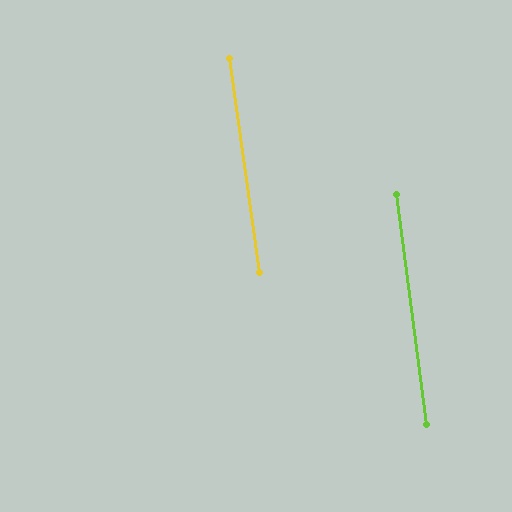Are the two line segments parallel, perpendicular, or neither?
Parallel — their directions differ by only 0.5°.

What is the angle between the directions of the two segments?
Approximately 1 degree.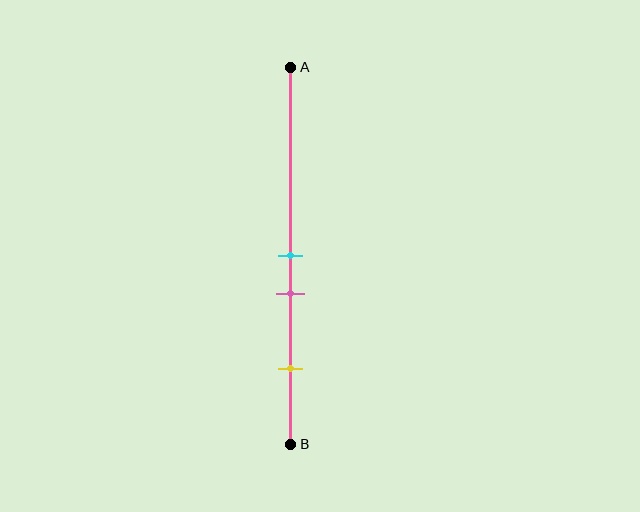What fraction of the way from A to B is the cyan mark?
The cyan mark is approximately 50% (0.5) of the way from A to B.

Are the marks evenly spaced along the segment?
No, the marks are not evenly spaced.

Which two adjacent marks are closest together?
The cyan and pink marks are the closest adjacent pair.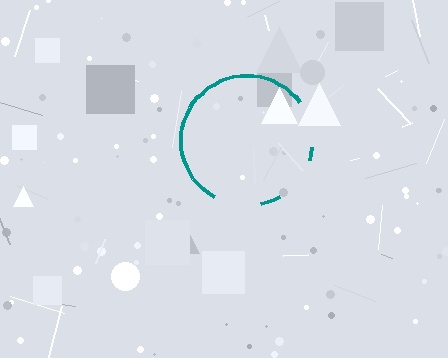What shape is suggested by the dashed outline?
The dashed outline suggests a circle.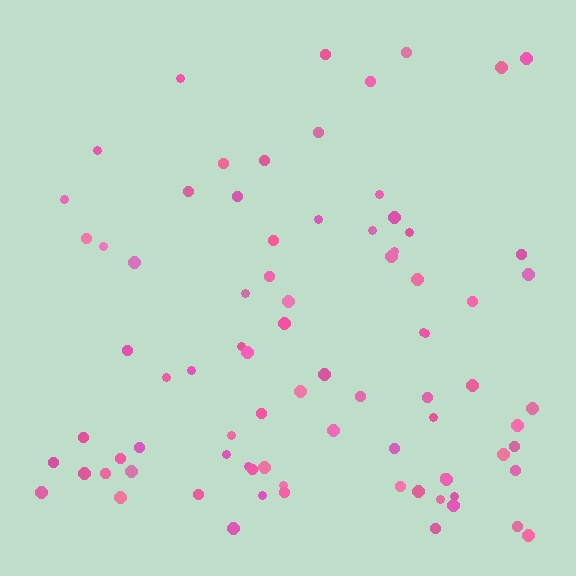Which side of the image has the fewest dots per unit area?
The top.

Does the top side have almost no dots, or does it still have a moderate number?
Still a moderate number, just noticeably fewer than the bottom.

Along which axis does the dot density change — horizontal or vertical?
Vertical.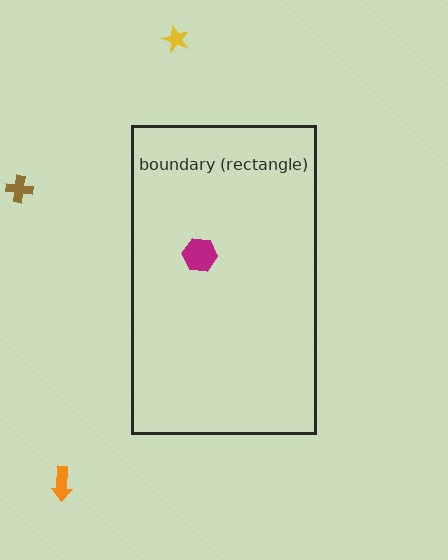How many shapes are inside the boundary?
1 inside, 3 outside.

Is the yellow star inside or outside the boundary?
Outside.